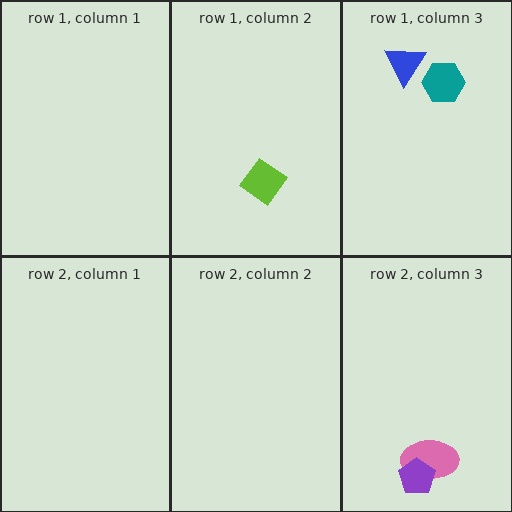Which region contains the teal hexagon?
The row 1, column 3 region.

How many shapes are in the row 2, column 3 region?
2.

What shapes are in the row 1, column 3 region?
The blue triangle, the teal hexagon.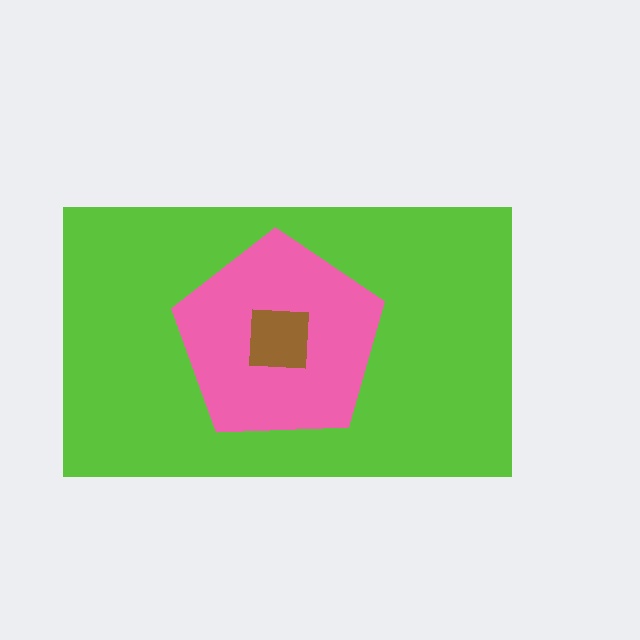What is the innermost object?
The brown square.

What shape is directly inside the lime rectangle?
The pink pentagon.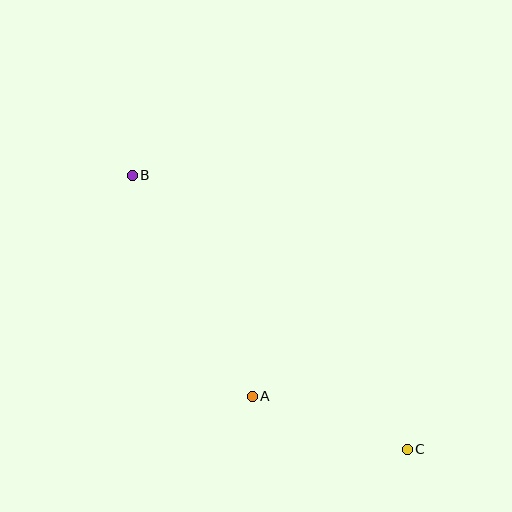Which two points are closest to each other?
Points A and C are closest to each other.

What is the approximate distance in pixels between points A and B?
The distance between A and B is approximately 251 pixels.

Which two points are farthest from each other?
Points B and C are farthest from each other.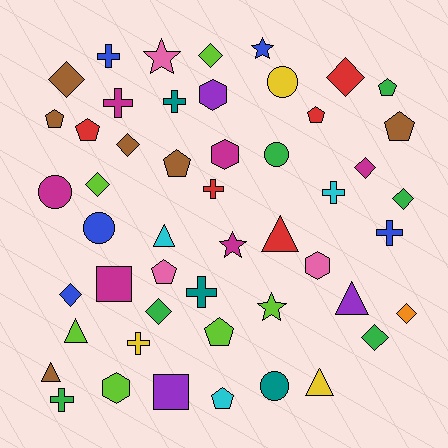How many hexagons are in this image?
There are 4 hexagons.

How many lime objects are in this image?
There are 6 lime objects.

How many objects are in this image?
There are 50 objects.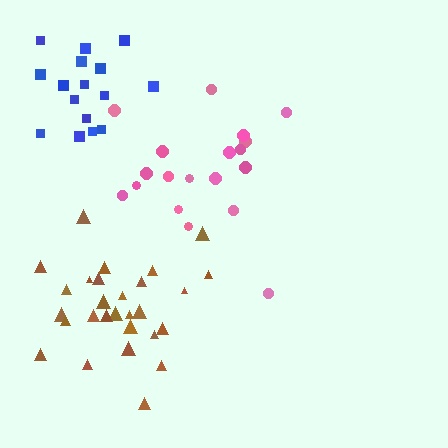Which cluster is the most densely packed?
Blue.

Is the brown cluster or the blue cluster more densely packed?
Blue.